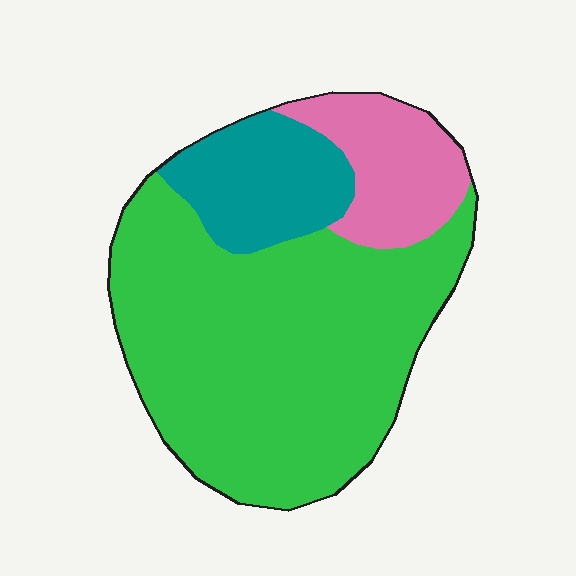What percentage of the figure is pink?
Pink takes up less than a quarter of the figure.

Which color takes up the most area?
Green, at roughly 70%.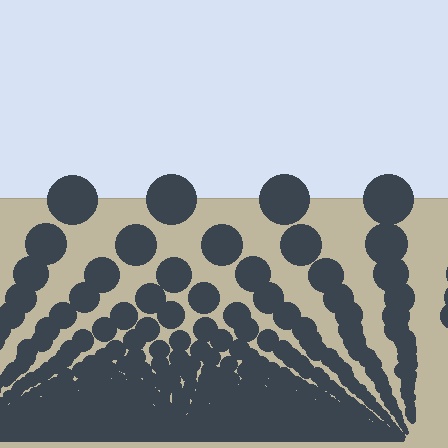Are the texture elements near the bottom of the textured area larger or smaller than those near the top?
Smaller. The gradient is inverted — elements near the bottom are smaller and denser.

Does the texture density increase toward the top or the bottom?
Density increases toward the bottom.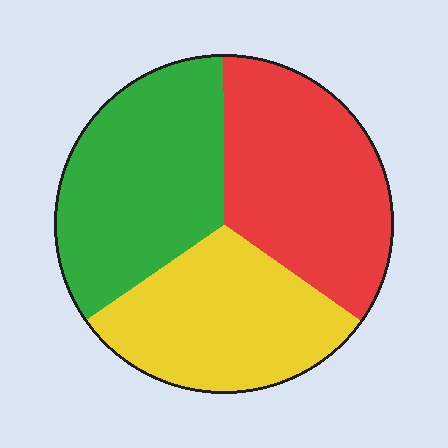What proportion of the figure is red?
Red takes up about one third (1/3) of the figure.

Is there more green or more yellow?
Green.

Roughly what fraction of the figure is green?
Green takes up about one third (1/3) of the figure.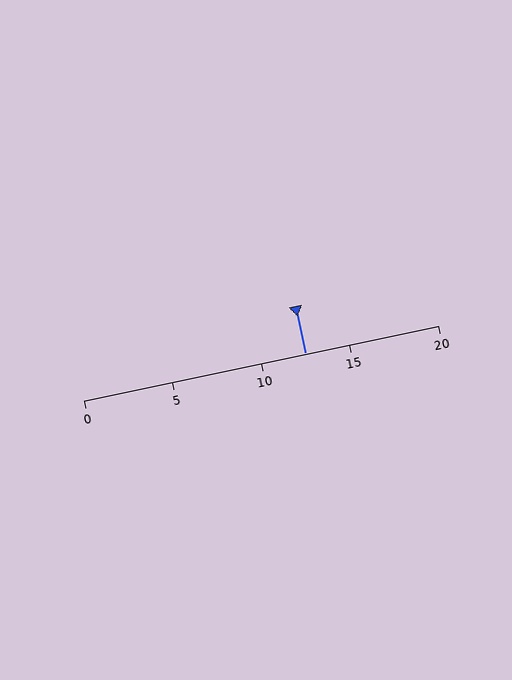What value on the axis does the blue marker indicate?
The marker indicates approximately 12.5.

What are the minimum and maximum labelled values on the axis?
The axis runs from 0 to 20.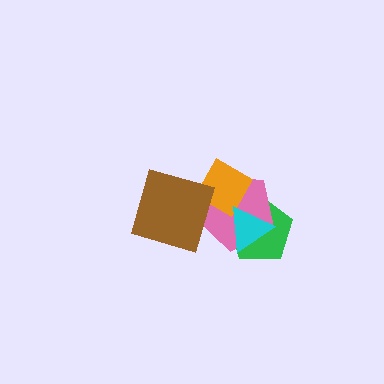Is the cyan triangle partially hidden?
No, no other shape covers it.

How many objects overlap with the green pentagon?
3 objects overlap with the green pentagon.